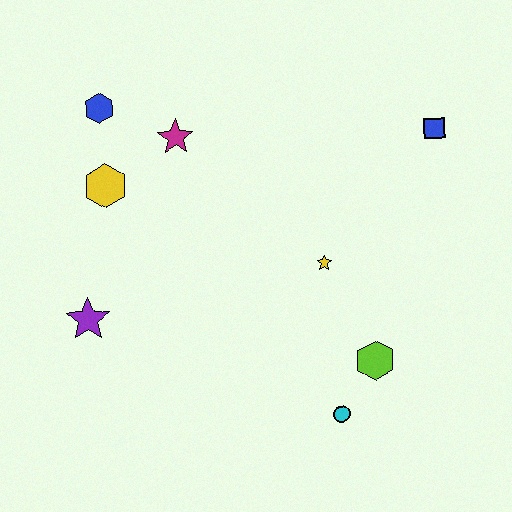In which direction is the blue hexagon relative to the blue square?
The blue hexagon is to the left of the blue square.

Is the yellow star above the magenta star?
No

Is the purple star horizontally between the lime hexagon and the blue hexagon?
No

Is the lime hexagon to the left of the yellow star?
No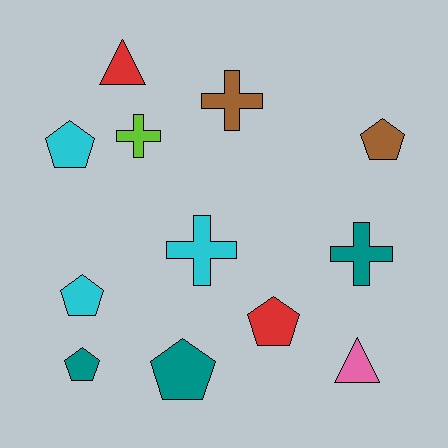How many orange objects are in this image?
There are no orange objects.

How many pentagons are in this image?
There are 6 pentagons.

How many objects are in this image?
There are 12 objects.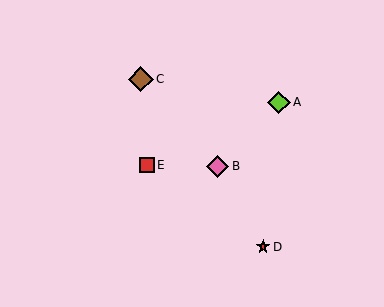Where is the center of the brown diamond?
The center of the brown diamond is at (141, 79).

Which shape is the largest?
The brown diamond (labeled C) is the largest.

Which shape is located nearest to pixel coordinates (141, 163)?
The red square (labeled E) at (147, 165) is nearest to that location.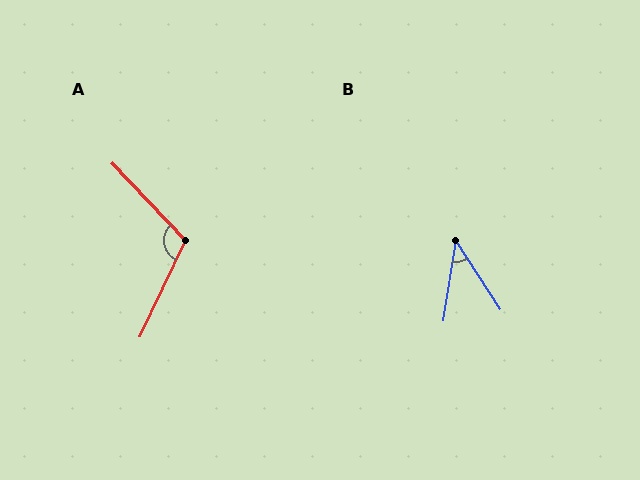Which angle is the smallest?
B, at approximately 41 degrees.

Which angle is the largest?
A, at approximately 111 degrees.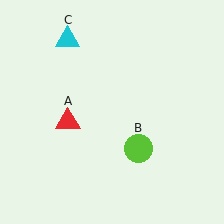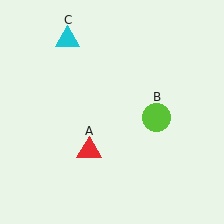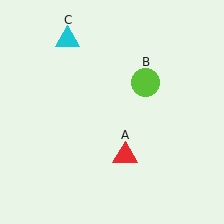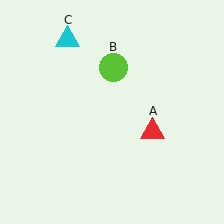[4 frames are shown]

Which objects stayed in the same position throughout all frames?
Cyan triangle (object C) remained stationary.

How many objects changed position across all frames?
2 objects changed position: red triangle (object A), lime circle (object B).